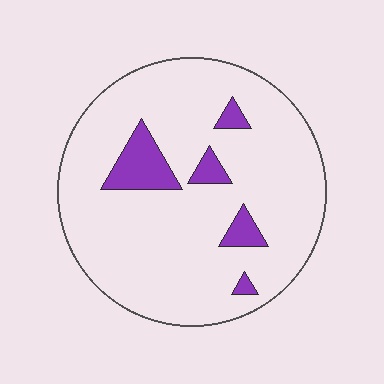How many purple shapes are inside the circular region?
5.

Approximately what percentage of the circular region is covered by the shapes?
Approximately 10%.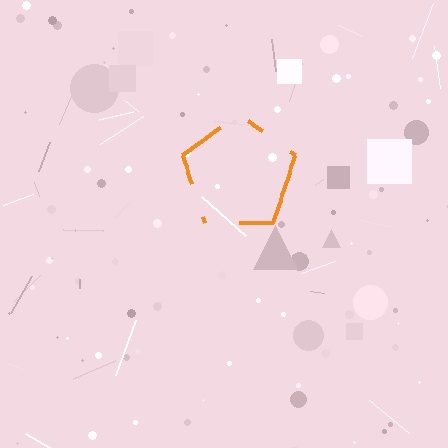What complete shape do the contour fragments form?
The contour fragments form a pentagon.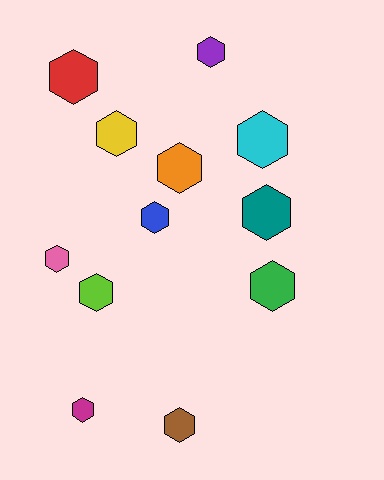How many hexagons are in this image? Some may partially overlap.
There are 12 hexagons.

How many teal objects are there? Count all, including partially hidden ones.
There is 1 teal object.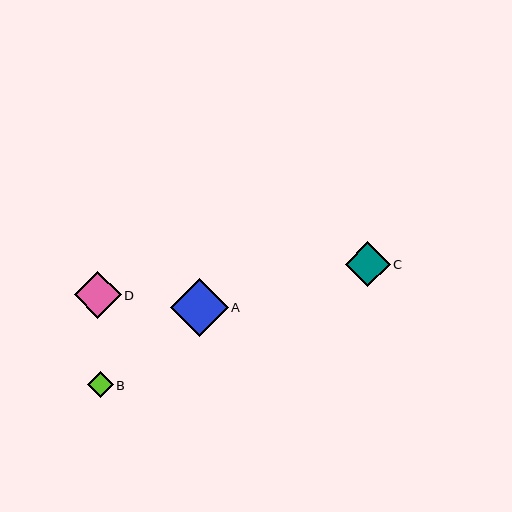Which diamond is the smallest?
Diamond B is the smallest with a size of approximately 26 pixels.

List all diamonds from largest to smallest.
From largest to smallest: A, D, C, B.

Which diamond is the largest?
Diamond A is the largest with a size of approximately 58 pixels.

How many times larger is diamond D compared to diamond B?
Diamond D is approximately 1.8 times the size of diamond B.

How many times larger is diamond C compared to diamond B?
Diamond C is approximately 1.8 times the size of diamond B.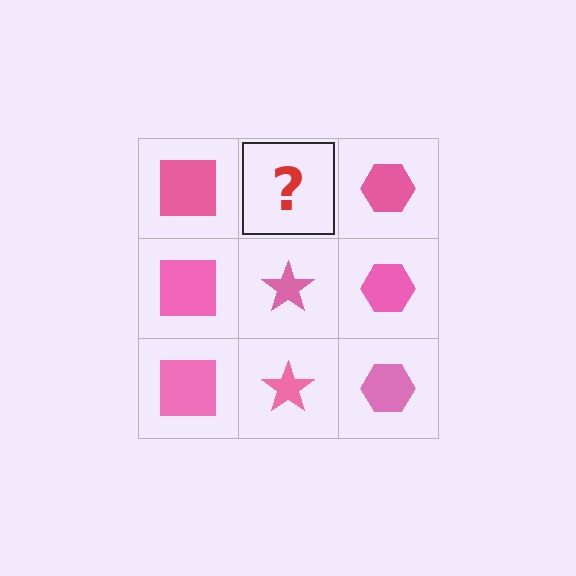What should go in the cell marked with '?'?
The missing cell should contain a pink star.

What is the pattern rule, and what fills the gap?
The rule is that each column has a consistent shape. The gap should be filled with a pink star.